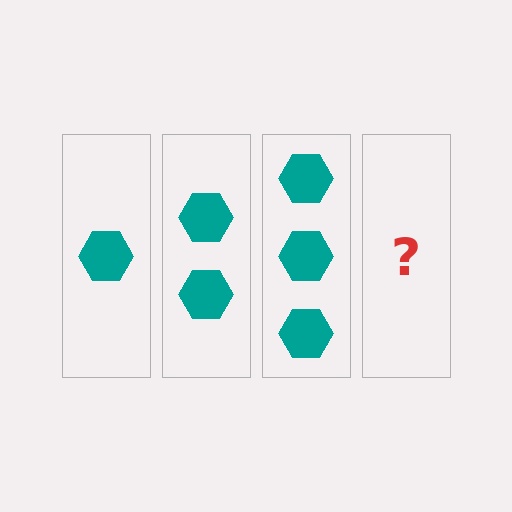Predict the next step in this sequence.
The next step is 4 hexagons.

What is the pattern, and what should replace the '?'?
The pattern is that each step adds one more hexagon. The '?' should be 4 hexagons.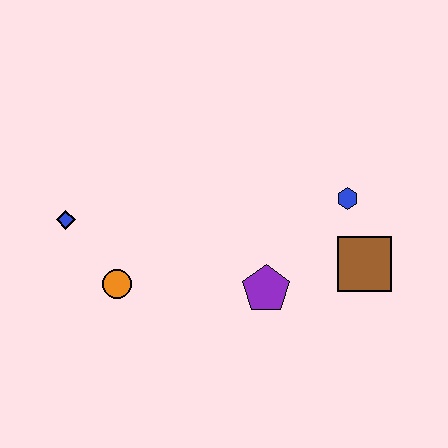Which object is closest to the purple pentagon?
The brown square is closest to the purple pentagon.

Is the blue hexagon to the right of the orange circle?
Yes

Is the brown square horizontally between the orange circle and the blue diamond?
No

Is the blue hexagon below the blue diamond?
No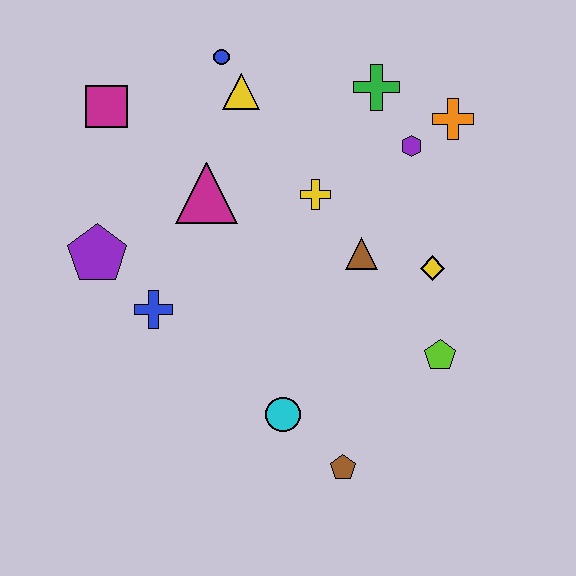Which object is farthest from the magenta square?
The brown pentagon is farthest from the magenta square.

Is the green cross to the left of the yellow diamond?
Yes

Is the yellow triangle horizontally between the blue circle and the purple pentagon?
No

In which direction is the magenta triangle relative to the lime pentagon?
The magenta triangle is to the left of the lime pentagon.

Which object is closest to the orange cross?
The purple hexagon is closest to the orange cross.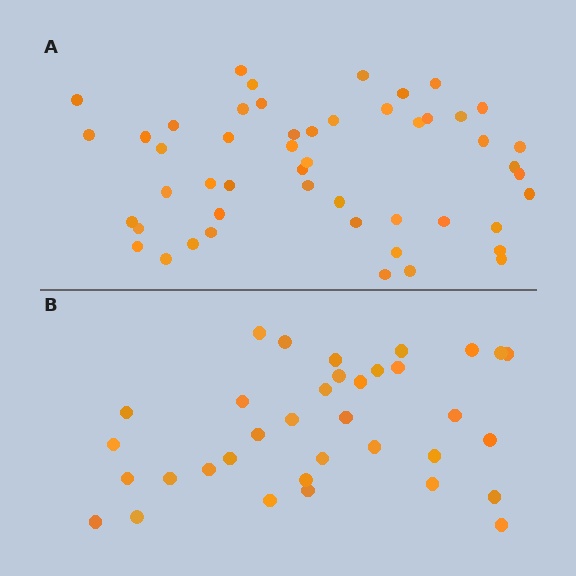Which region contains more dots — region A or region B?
Region A (the top region) has more dots.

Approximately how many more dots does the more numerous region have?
Region A has approximately 15 more dots than region B.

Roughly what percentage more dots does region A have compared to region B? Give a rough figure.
About 45% more.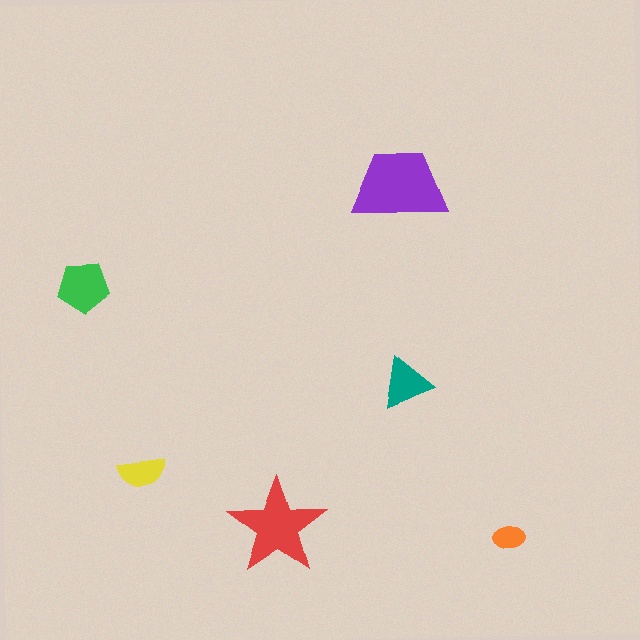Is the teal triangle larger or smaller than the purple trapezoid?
Smaller.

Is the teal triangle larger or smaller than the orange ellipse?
Larger.